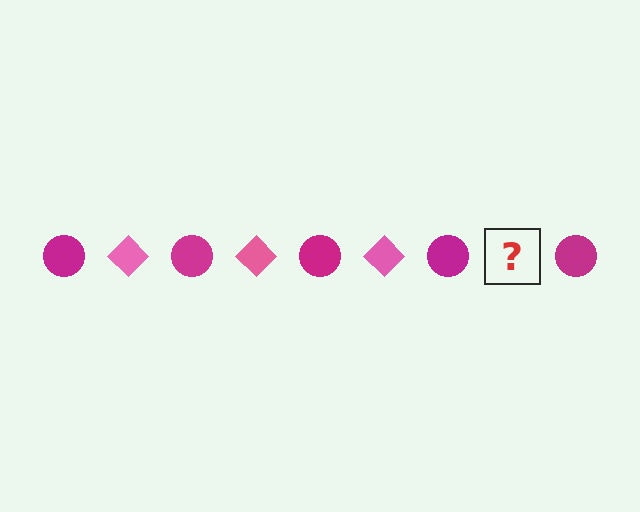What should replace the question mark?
The question mark should be replaced with a pink diamond.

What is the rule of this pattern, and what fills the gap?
The rule is that the pattern alternates between magenta circle and pink diamond. The gap should be filled with a pink diamond.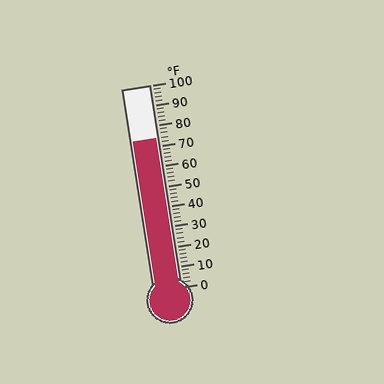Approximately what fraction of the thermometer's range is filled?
The thermometer is filled to approximately 75% of its range.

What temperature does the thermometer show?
The thermometer shows approximately 74°F.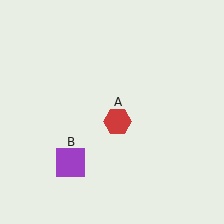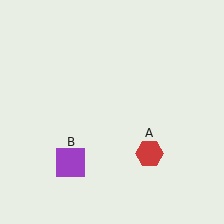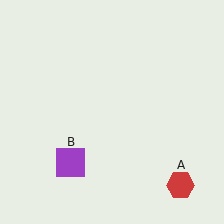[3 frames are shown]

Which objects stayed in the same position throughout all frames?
Purple square (object B) remained stationary.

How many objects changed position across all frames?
1 object changed position: red hexagon (object A).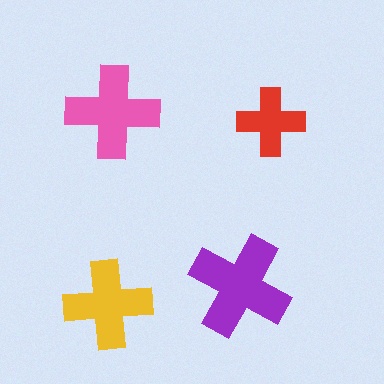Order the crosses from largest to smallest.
the purple one, the pink one, the yellow one, the red one.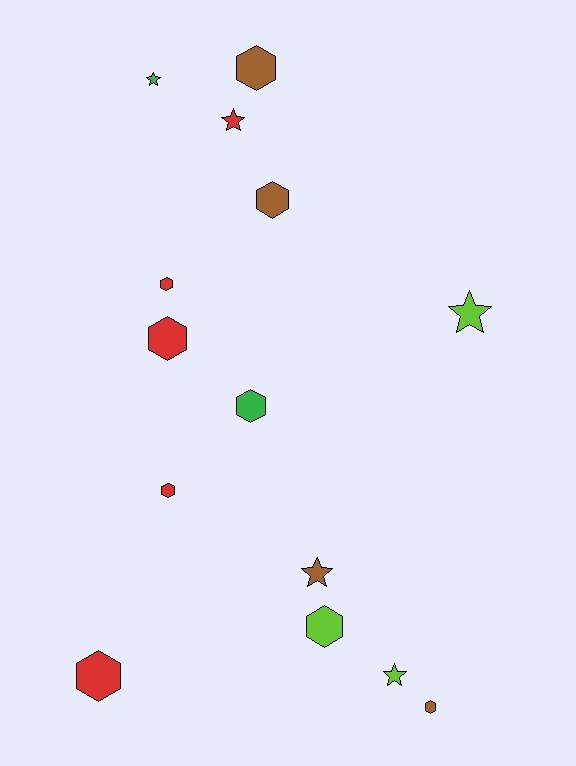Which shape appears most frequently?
Hexagon, with 9 objects.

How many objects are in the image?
There are 14 objects.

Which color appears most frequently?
Red, with 5 objects.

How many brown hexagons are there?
There are 3 brown hexagons.